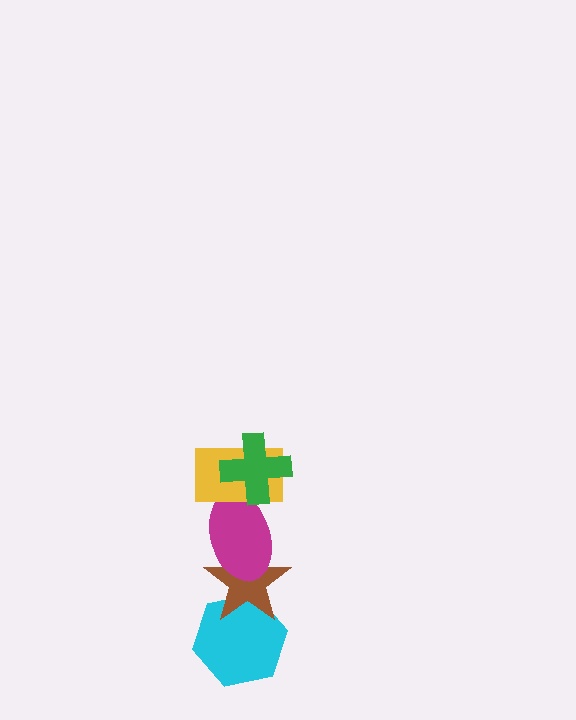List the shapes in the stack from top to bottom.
From top to bottom: the green cross, the yellow rectangle, the magenta ellipse, the brown star, the cyan hexagon.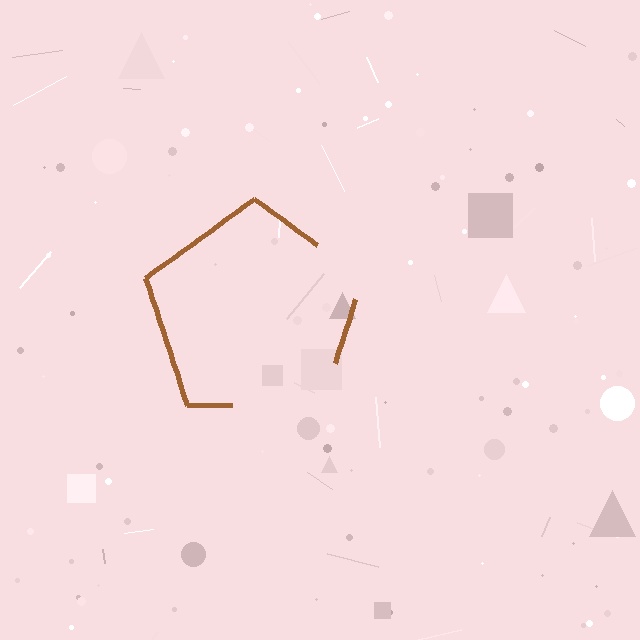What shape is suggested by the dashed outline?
The dashed outline suggests a pentagon.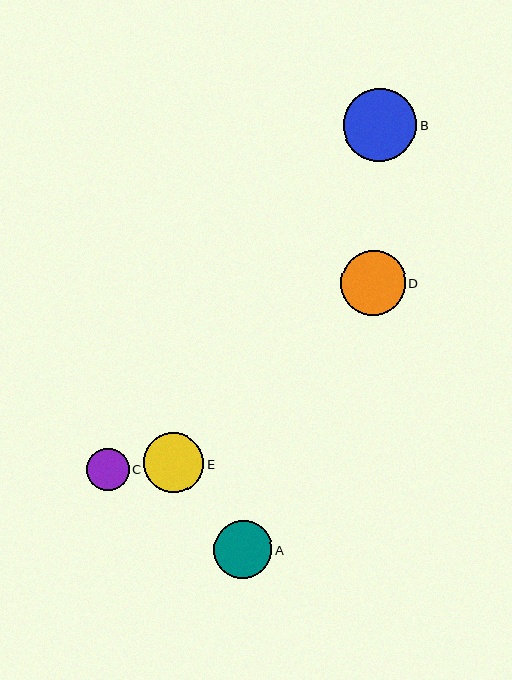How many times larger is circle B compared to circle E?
Circle B is approximately 1.2 times the size of circle E.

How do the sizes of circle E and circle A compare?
Circle E and circle A are approximately the same size.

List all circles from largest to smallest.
From largest to smallest: B, D, E, A, C.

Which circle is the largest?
Circle B is the largest with a size of approximately 73 pixels.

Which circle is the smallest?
Circle C is the smallest with a size of approximately 42 pixels.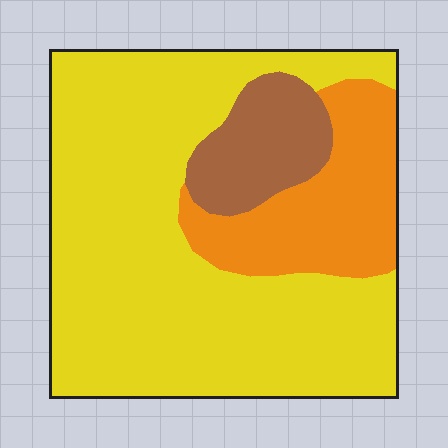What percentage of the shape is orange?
Orange covers 20% of the shape.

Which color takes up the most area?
Yellow, at roughly 70%.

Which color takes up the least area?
Brown, at roughly 10%.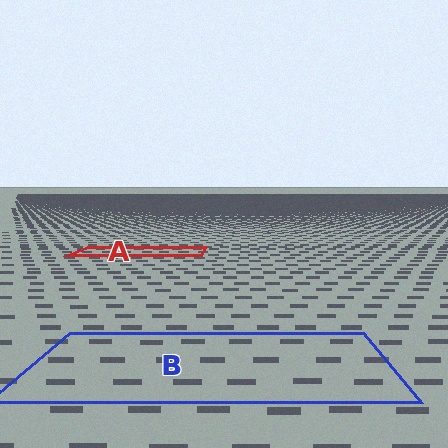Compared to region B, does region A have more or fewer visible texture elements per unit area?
Region A has more texture elements per unit area — they are packed more densely because it is farther away.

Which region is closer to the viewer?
Region B is closer. The texture elements there are larger and more spread out.